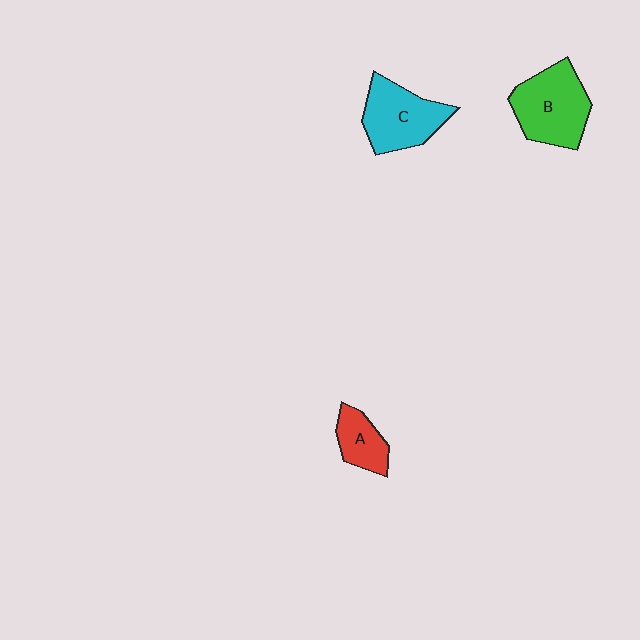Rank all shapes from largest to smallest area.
From largest to smallest: B (green), C (cyan), A (red).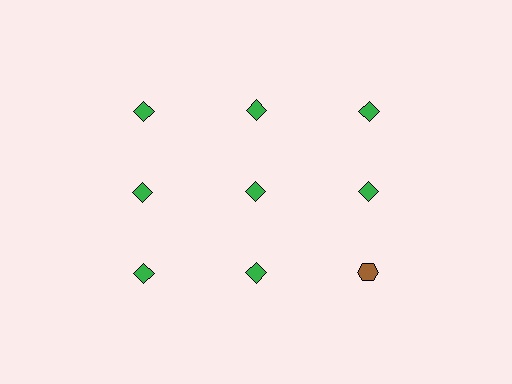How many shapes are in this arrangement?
There are 9 shapes arranged in a grid pattern.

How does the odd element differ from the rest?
It differs in both color (brown instead of green) and shape (hexagon instead of diamond).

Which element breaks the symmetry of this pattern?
The brown hexagon in the third row, center column breaks the symmetry. All other shapes are green diamonds.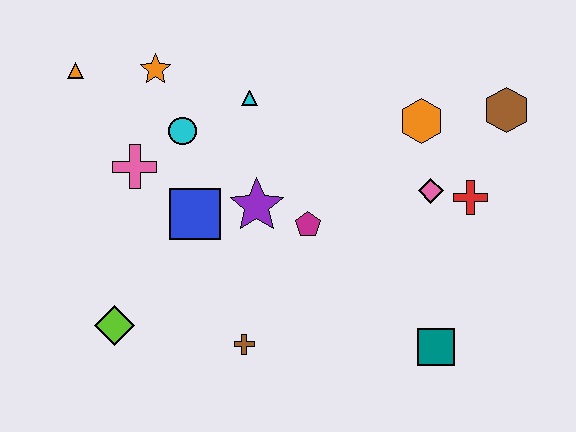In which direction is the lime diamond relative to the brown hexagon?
The lime diamond is to the left of the brown hexagon.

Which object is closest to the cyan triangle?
The cyan circle is closest to the cyan triangle.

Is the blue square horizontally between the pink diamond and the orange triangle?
Yes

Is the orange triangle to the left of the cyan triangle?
Yes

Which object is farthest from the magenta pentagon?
The orange triangle is farthest from the magenta pentagon.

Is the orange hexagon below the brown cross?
No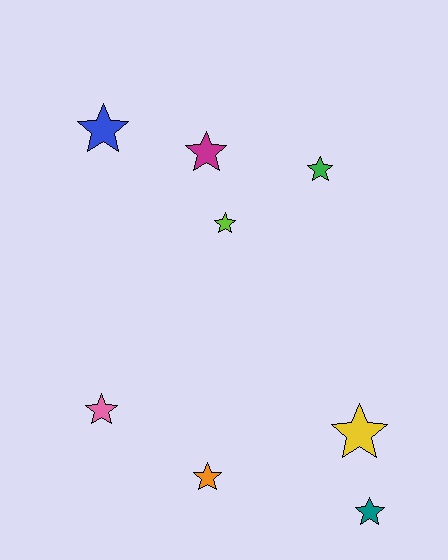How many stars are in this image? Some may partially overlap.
There are 8 stars.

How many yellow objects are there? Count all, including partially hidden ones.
There is 1 yellow object.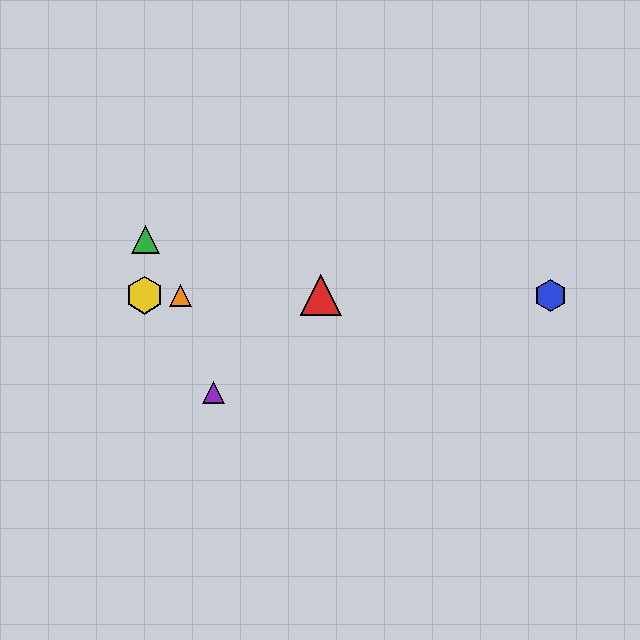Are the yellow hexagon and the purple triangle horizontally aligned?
No, the yellow hexagon is at y≈295 and the purple triangle is at y≈393.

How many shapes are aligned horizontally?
4 shapes (the red triangle, the blue hexagon, the yellow hexagon, the orange triangle) are aligned horizontally.